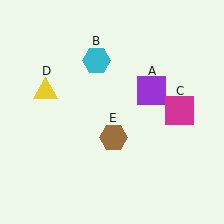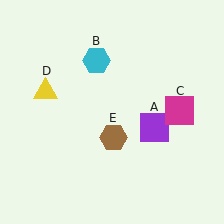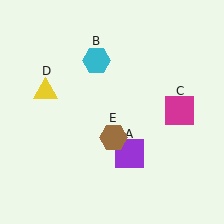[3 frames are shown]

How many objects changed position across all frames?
1 object changed position: purple square (object A).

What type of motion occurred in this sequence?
The purple square (object A) rotated clockwise around the center of the scene.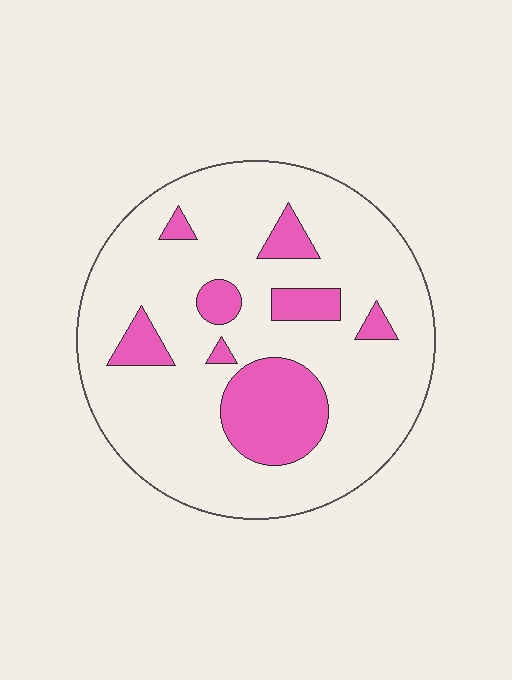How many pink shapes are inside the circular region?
8.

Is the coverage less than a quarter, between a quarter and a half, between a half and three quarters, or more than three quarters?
Less than a quarter.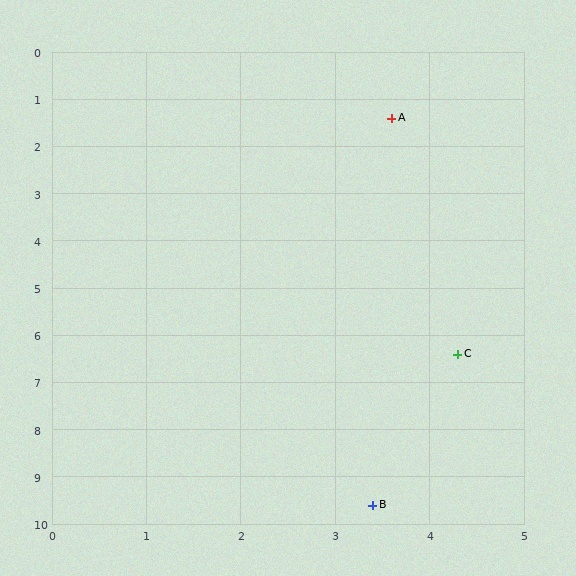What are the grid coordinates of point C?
Point C is at approximately (4.3, 6.4).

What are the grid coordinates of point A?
Point A is at approximately (3.6, 1.4).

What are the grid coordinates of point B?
Point B is at approximately (3.4, 9.6).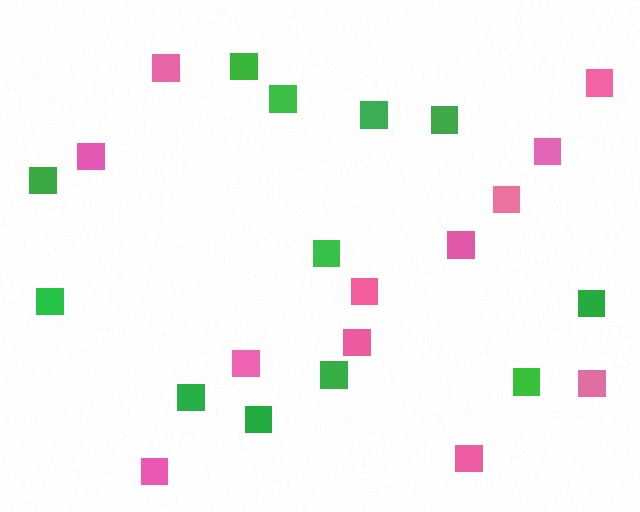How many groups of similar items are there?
There are 2 groups: one group of green squares (12) and one group of pink squares (12).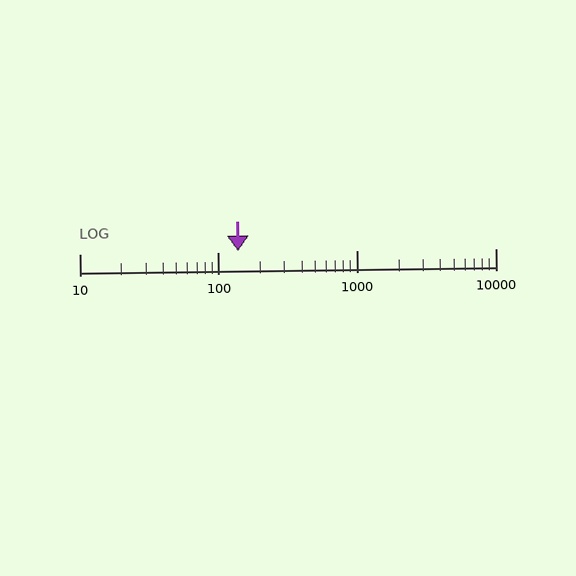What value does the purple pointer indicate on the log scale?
The pointer indicates approximately 140.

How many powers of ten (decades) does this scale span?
The scale spans 3 decades, from 10 to 10000.